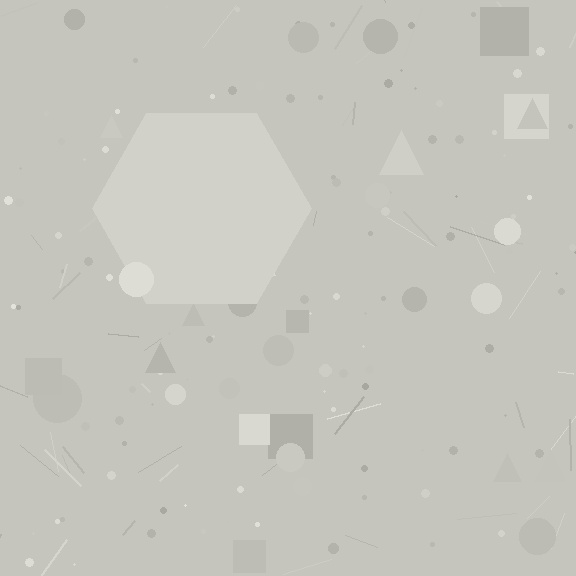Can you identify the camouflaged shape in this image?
The camouflaged shape is a hexagon.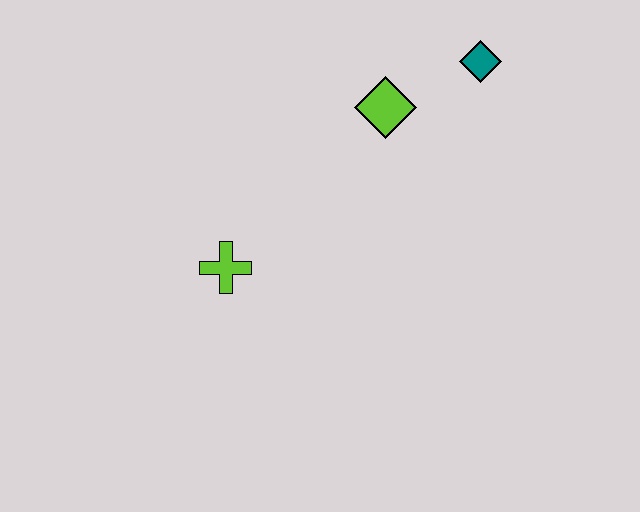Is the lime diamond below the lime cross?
No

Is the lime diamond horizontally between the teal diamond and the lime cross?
Yes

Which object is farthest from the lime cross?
The teal diamond is farthest from the lime cross.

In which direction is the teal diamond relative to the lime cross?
The teal diamond is to the right of the lime cross.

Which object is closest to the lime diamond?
The teal diamond is closest to the lime diamond.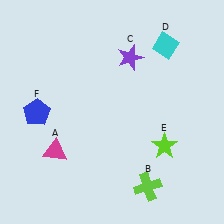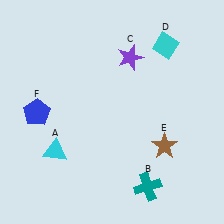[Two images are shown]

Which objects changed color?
A changed from magenta to cyan. B changed from lime to teal. E changed from lime to brown.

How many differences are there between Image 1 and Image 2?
There are 3 differences between the two images.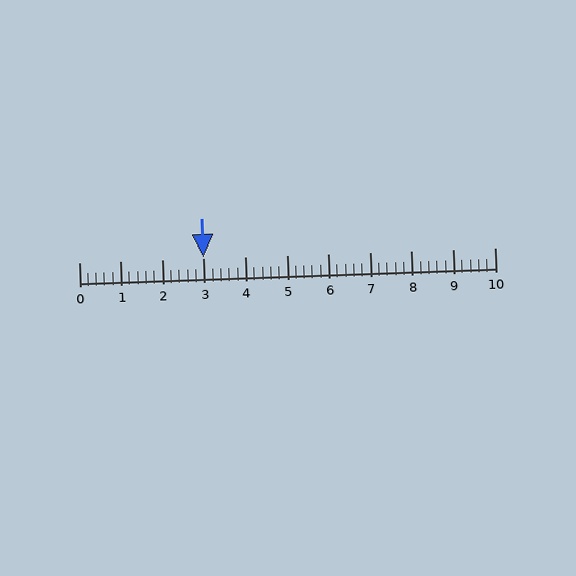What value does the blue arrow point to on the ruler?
The blue arrow points to approximately 3.0.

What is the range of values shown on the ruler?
The ruler shows values from 0 to 10.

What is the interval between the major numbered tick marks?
The major tick marks are spaced 1 units apart.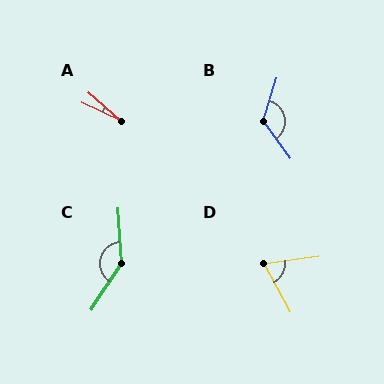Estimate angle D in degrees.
Approximately 69 degrees.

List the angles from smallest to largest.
A (16°), D (69°), B (126°), C (143°).